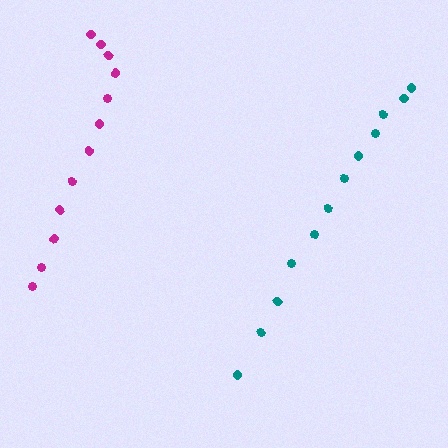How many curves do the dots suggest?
There are 2 distinct paths.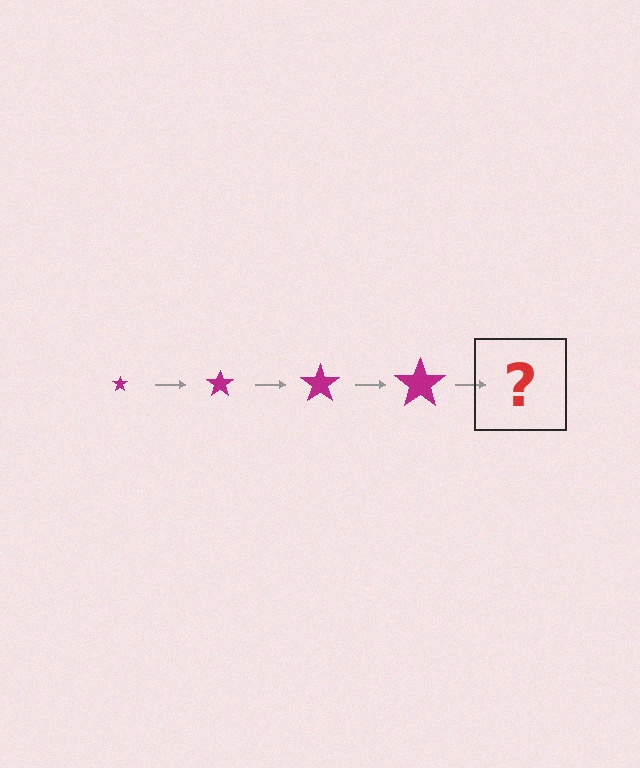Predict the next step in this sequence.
The next step is a magenta star, larger than the previous one.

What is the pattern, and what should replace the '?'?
The pattern is that the star gets progressively larger each step. The '?' should be a magenta star, larger than the previous one.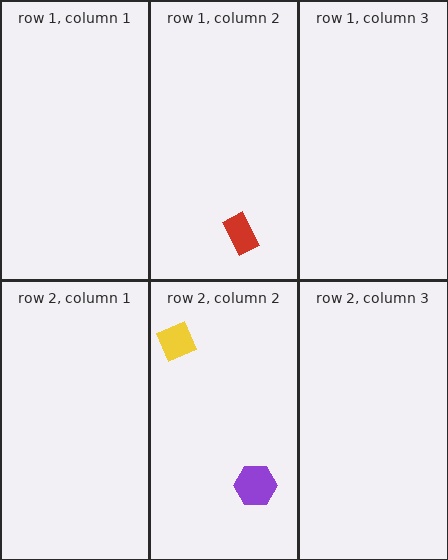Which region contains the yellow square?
The row 2, column 2 region.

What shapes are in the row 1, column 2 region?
The red rectangle.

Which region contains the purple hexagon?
The row 2, column 2 region.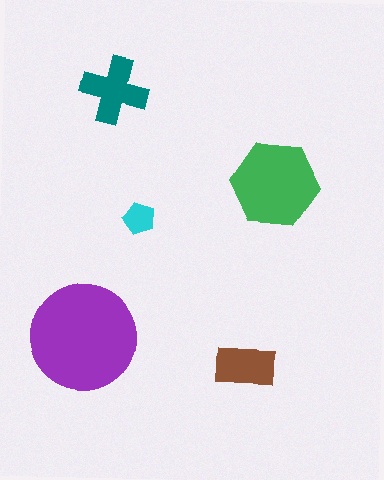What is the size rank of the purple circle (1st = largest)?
1st.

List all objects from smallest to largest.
The cyan pentagon, the brown rectangle, the teal cross, the green hexagon, the purple circle.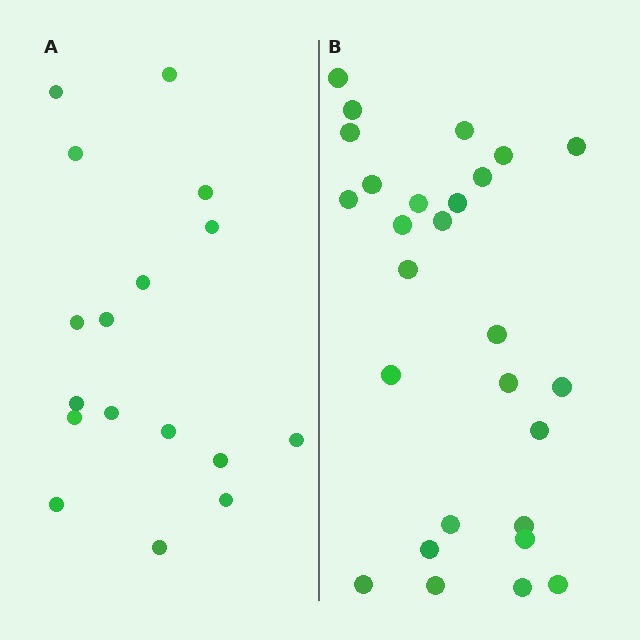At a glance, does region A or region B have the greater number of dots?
Region B (the right region) has more dots.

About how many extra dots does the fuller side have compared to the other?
Region B has roughly 10 or so more dots than region A.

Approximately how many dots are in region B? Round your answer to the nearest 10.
About 30 dots. (The exact count is 27, which rounds to 30.)